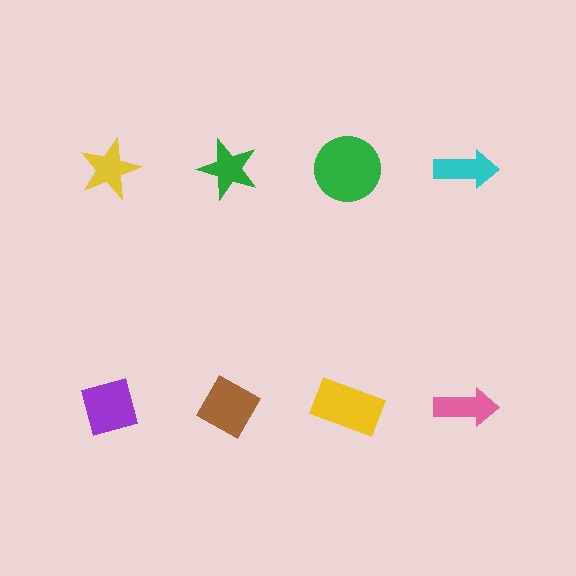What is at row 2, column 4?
A pink arrow.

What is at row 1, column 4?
A cyan arrow.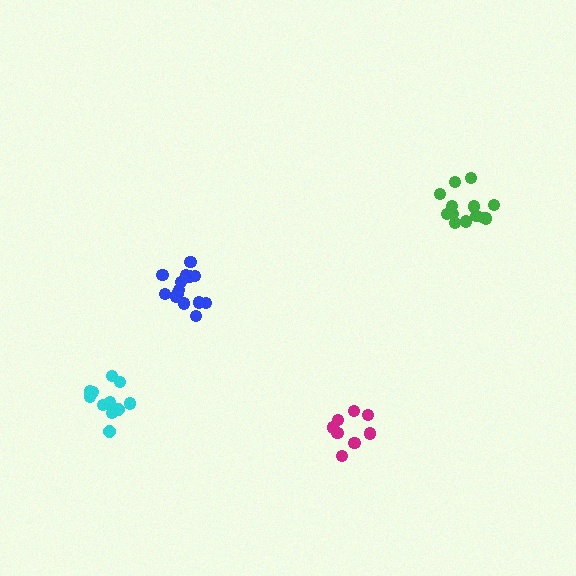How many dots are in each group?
Group 1: 8 dots, Group 2: 14 dots, Group 3: 14 dots, Group 4: 11 dots (47 total).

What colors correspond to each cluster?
The clusters are colored: magenta, green, blue, cyan.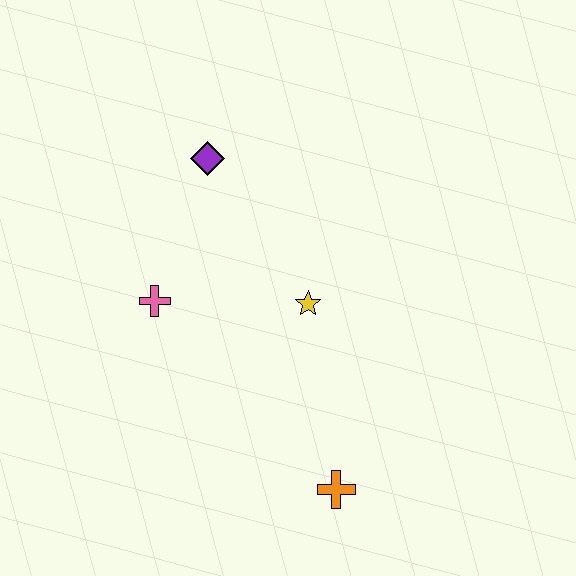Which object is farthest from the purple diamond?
The orange cross is farthest from the purple diamond.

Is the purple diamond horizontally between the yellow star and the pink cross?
Yes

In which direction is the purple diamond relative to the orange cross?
The purple diamond is above the orange cross.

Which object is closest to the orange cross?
The yellow star is closest to the orange cross.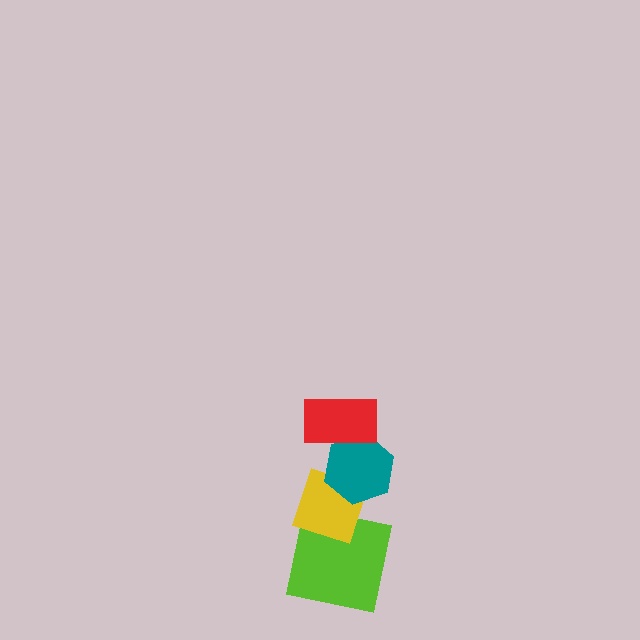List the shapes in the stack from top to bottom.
From top to bottom: the red rectangle, the teal hexagon, the yellow diamond, the lime square.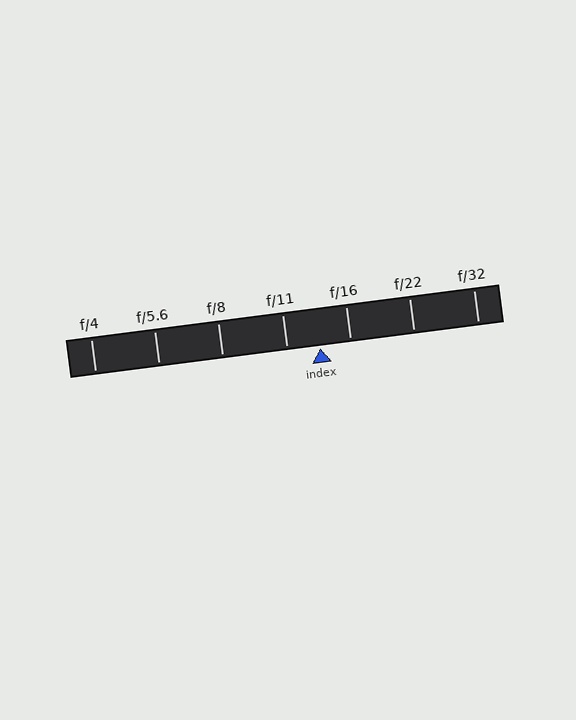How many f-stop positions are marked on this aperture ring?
There are 7 f-stop positions marked.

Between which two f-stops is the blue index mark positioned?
The index mark is between f/11 and f/16.